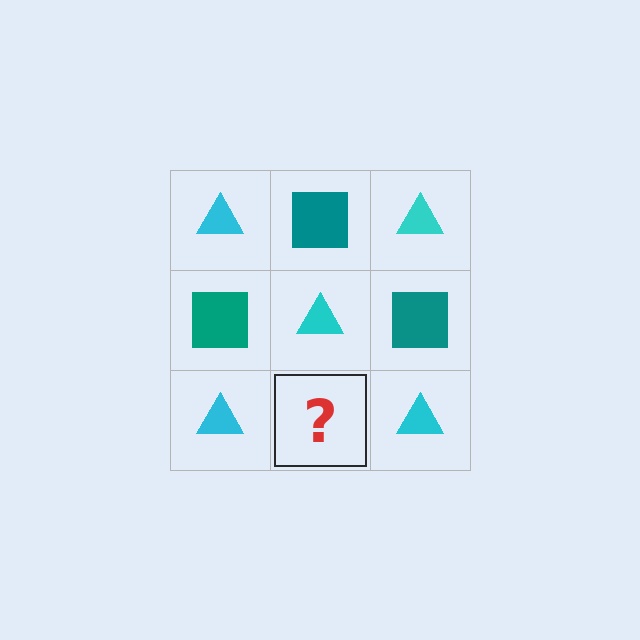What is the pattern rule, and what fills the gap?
The rule is that it alternates cyan triangle and teal square in a checkerboard pattern. The gap should be filled with a teal square.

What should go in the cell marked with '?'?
The missing cell should contain a teal square.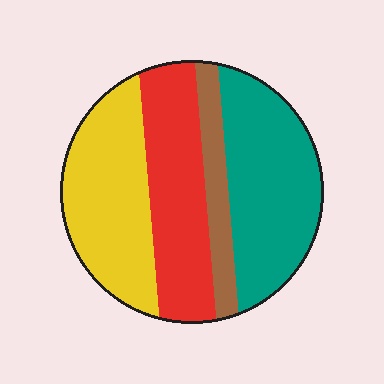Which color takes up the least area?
Brown, at roughly 10%.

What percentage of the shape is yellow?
Yellow takes up about one third (1/3) of the shape.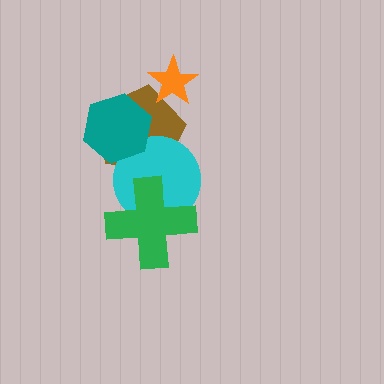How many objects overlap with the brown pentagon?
3 objects overlap with the brown pentagon.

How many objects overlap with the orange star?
1 object overlaps with the orange star.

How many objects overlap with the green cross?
1 object overlaps with the green cross.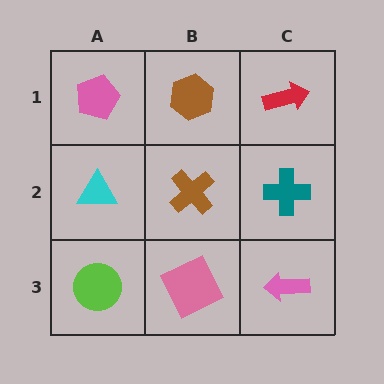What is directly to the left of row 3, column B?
A lime circle.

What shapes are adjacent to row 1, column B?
A brown cross (row 2, column B), a pink pentagon (row 1, column A), a red arrow (row 1, column C).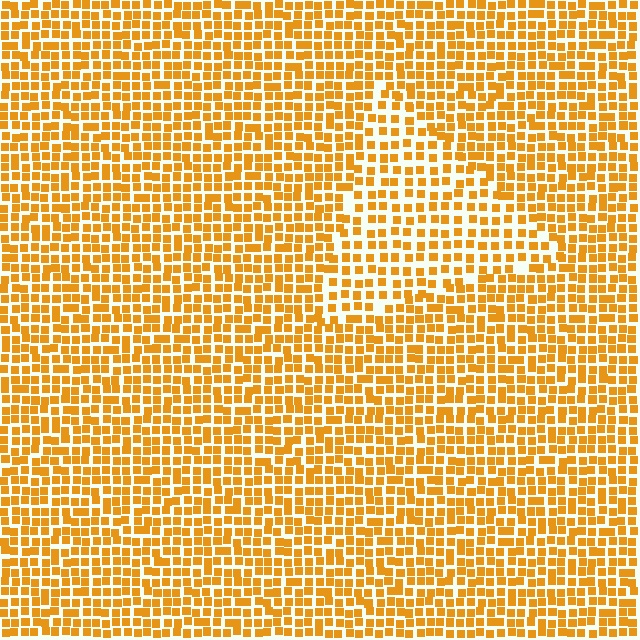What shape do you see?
I see a triangle.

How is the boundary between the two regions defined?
The boundary is defined by a change in element density (approximately 1.5x ratio). All elements are the same color, size, and shape.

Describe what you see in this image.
The image contains small orange elements arranged at two different densities. A triangle-shaped region is visible where the elements are less densely packed than the surrounding area.